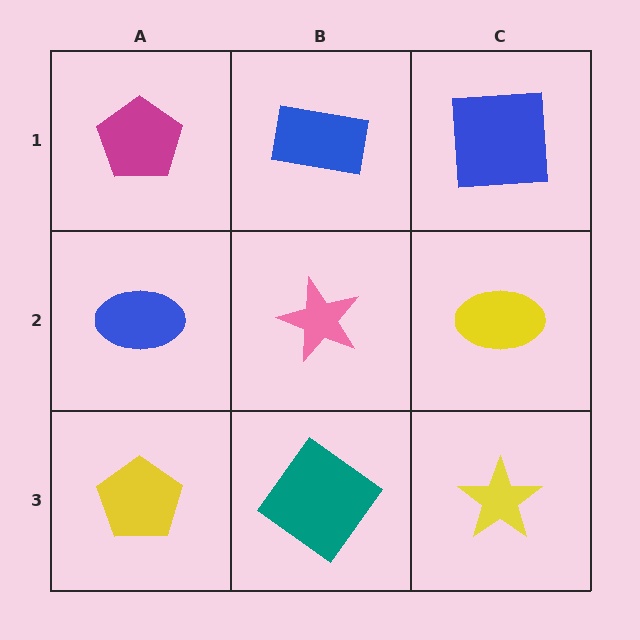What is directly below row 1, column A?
A blue ellipse.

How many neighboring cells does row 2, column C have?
3.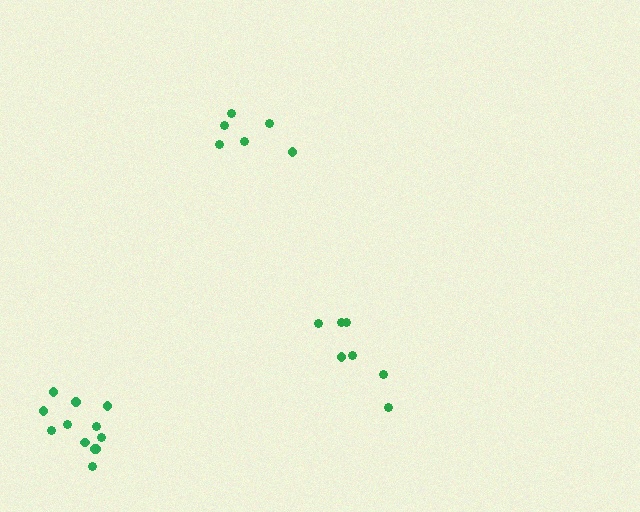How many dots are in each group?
Group 1: 6 dots, Group 2: 7 dots, Group 3: 12 dots (25 total).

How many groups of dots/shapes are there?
There are 3 groups.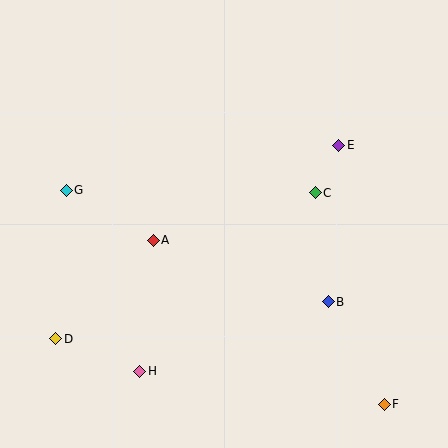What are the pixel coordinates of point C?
Point C is at (315, 193).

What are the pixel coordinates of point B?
Point B is at (328, 302).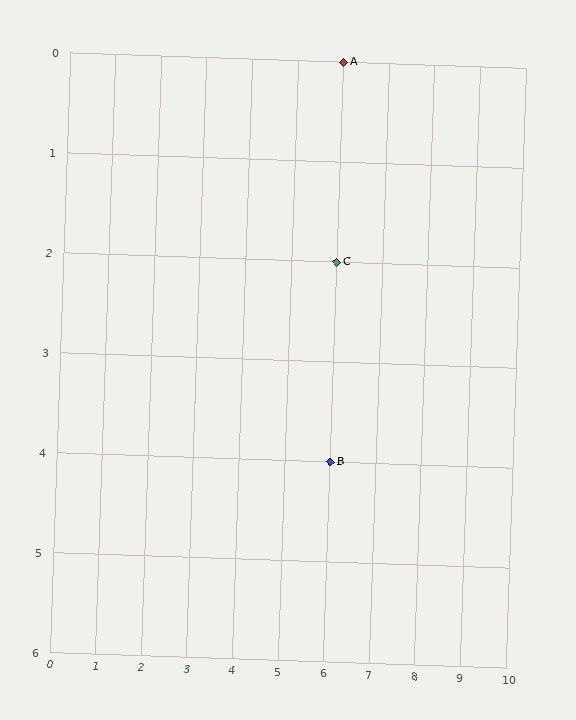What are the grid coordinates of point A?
Point A is at grid coordinates (6, 0).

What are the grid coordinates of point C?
Point C is at grid coordinates (6, 2).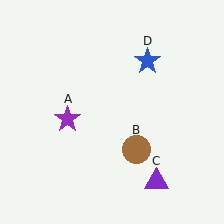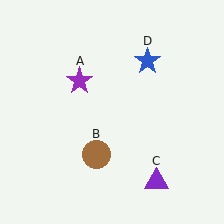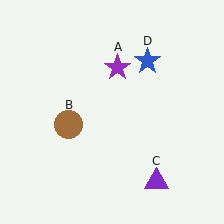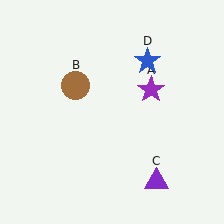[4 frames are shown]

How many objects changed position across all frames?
2 objects changed position: purple star (object A), brown circle (object B).